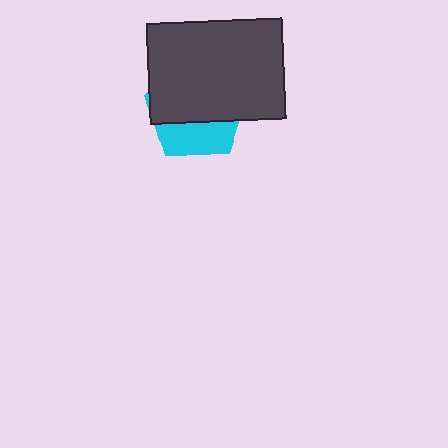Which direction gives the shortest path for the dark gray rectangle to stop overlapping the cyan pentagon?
Moving up gives the shortest separation.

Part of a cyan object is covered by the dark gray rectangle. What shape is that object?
It is a pentagon.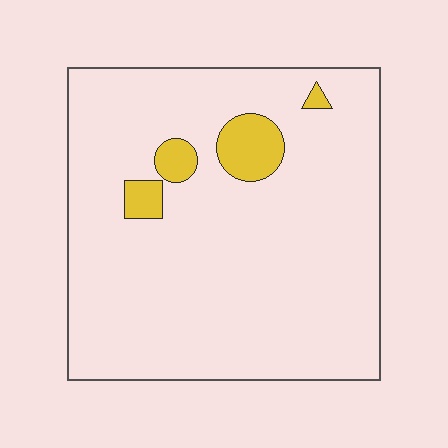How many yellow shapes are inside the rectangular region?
4.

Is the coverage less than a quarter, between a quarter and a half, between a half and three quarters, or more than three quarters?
Less than a quarter.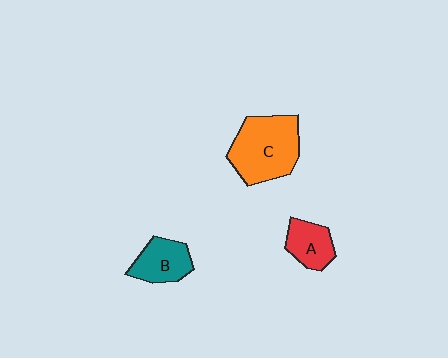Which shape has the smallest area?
Shape A (red).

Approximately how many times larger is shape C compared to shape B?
Approximately 1.8 times.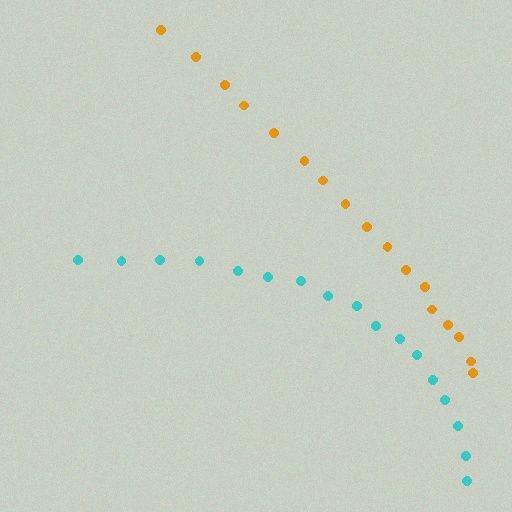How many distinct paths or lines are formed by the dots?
There are 2 distinct paths.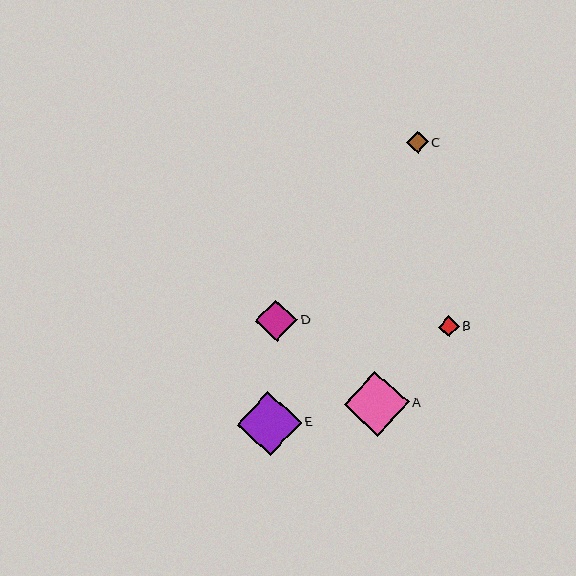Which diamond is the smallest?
Diamond B is the smallest with a size of approximately 21 pixels.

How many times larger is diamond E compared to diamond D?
Diamond E is approximately 1.5 times the size of diamond D.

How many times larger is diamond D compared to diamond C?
Diamond D is approximately 1.9 times the size of diamond C.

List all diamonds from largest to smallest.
From largest to smallest: A, E, D, C, B.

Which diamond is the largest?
Diamond A is the largest with a size of approximately 65 pixels.